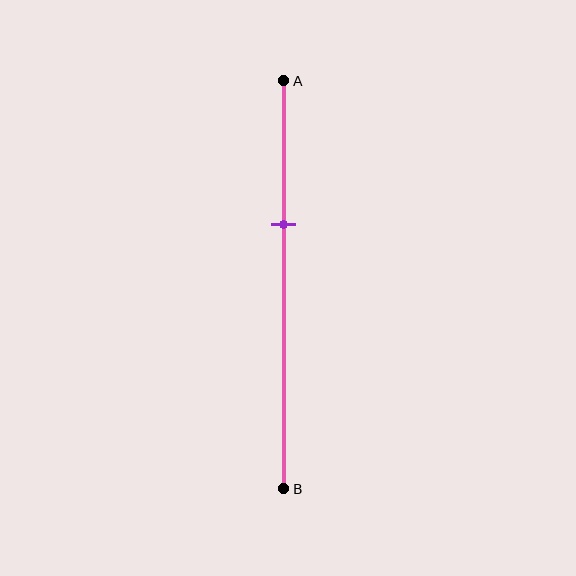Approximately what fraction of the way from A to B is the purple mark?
The purple mark is approximately 35% of the way from A to B.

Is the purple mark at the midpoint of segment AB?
No, the mark is at about 35% from A, not at the 50% midpoint.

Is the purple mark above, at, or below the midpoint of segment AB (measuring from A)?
The purple mark is above the midpoint of segment AB.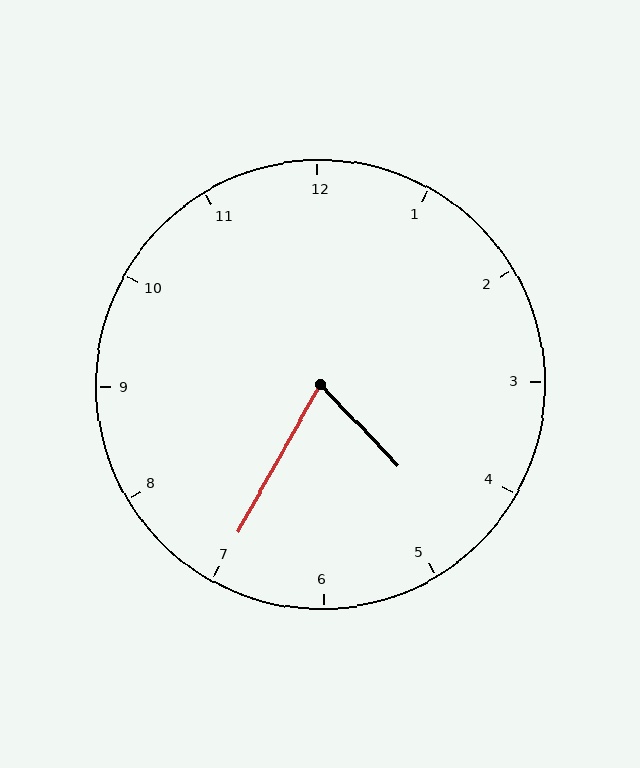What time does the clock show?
4:35.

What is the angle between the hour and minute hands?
Approximately 72 degrees.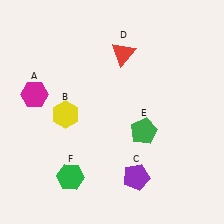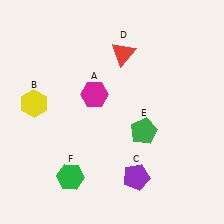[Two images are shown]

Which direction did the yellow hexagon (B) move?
The yellow hexagon (B) moved left.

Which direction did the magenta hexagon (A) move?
The magenta hexagon (A) moved right.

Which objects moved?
The objects that moved are: the magenta hexagon (A), the yellow hexagon (B).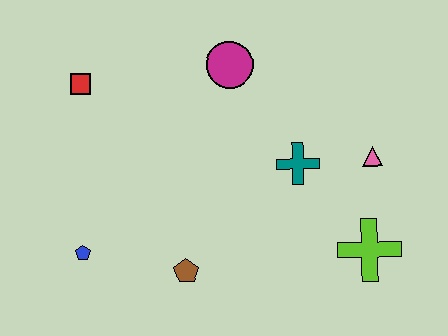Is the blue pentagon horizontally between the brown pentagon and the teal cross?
No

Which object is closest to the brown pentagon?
The blue pentagon is closest to the brown pentagon.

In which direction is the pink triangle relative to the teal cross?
The pink triangle is to the right of the teal cross.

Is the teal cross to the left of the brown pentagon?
No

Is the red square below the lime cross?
No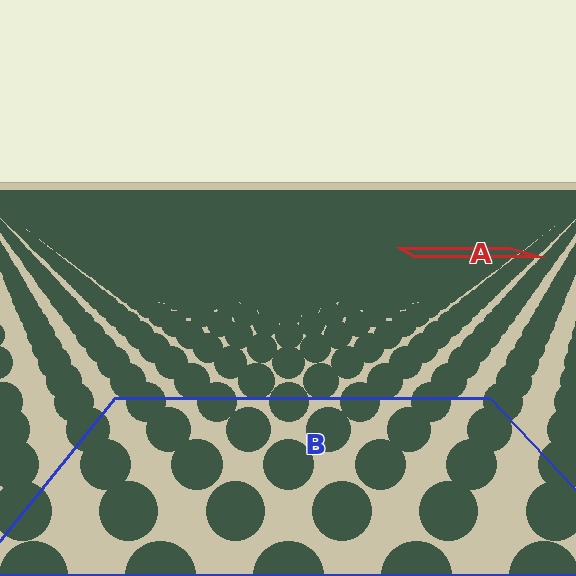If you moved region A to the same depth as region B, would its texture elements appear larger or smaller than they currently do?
They would appear larger. At a closer depth, the same texture elements are projected at a bigger on-screen size.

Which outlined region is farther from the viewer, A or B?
Region A is farther from the viewer — the texture elements inside it appear smaller and more densely packed.